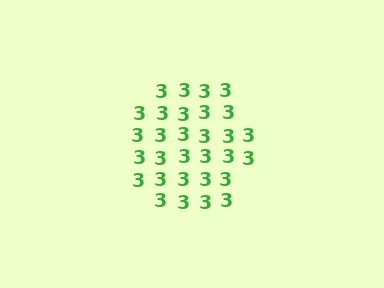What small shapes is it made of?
It is made of small digit 3's.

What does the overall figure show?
The overall figure shows a hexagon.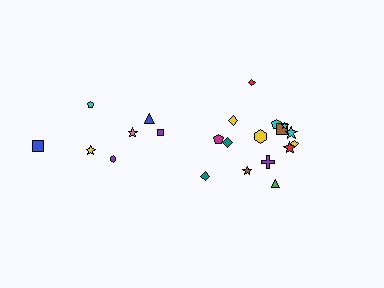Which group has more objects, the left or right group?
The right group.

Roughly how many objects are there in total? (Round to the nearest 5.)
Roughly 20 objects in total.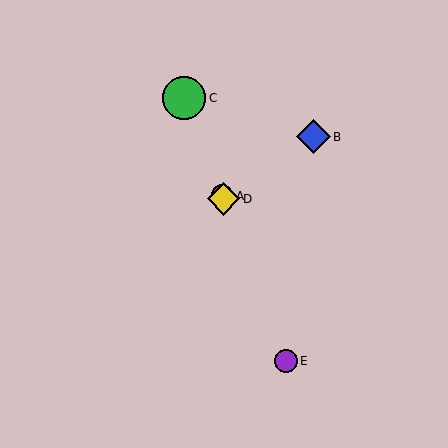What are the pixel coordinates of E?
Object E is at (286, 361).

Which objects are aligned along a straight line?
Objects A, C, D, E are aligned along a straight line.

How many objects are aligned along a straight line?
4 objects (A, C, D, E) are aligned along a straight line.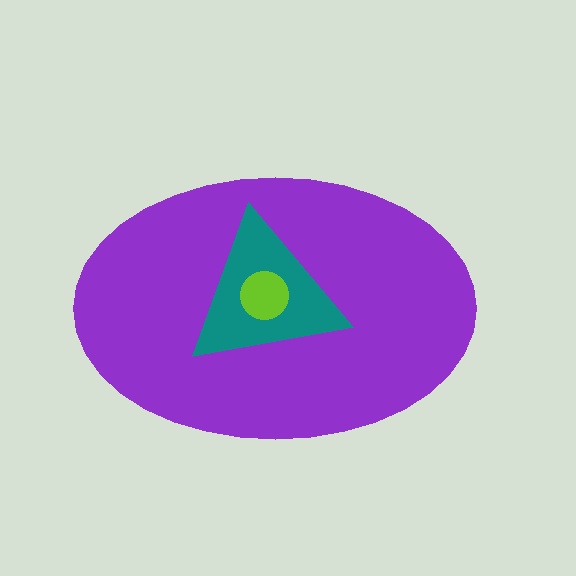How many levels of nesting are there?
3.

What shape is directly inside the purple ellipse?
The teal triangle.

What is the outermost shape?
The purple ellipse.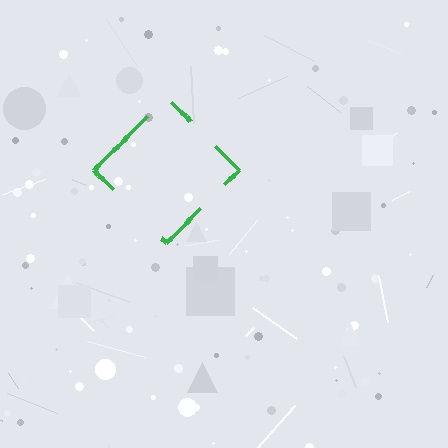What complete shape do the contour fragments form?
The contour fragments form a diamond.